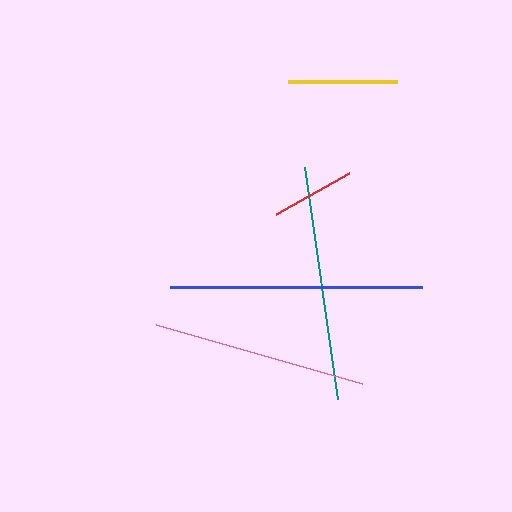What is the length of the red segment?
The red segment is approximately 84 pixels long.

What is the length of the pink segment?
The pink segment is approximately 215 pixels long.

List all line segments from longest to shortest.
From longest to shortest: blue, teal, pink, yellow, red.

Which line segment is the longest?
The blue line is the longest at approximately 253 pixels.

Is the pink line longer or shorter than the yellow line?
The pink line is longer than the yellow line.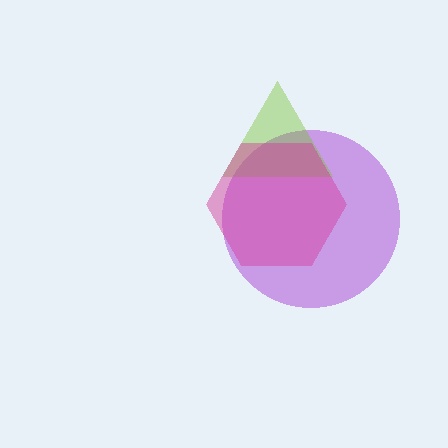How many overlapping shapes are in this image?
There are 3 overlapping shapes in the image.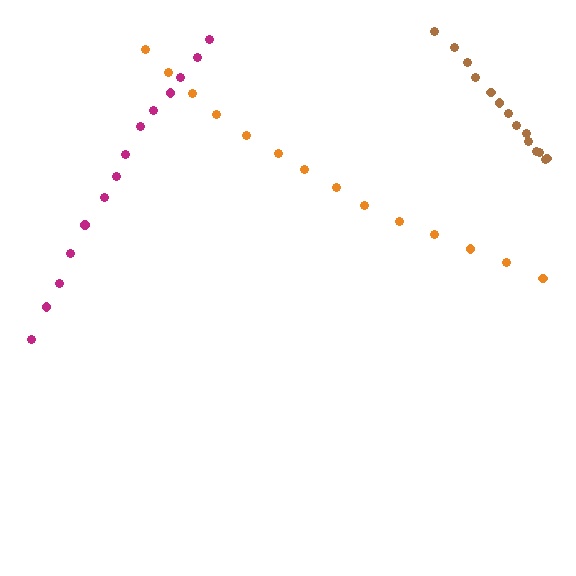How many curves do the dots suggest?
There are 3 distinct paths.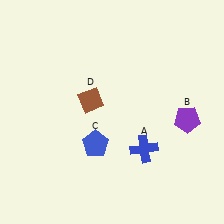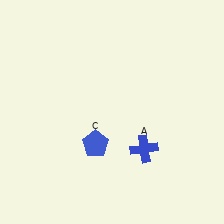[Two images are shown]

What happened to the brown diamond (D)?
The brown diamond (D) was removed in Image 2. It was in the top-left area of Image 1.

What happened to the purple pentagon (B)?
The purple pentagon (B) was removed in Image 2. It was in the bottom-right area of Image 1.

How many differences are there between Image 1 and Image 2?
There are 2 differences between the two images.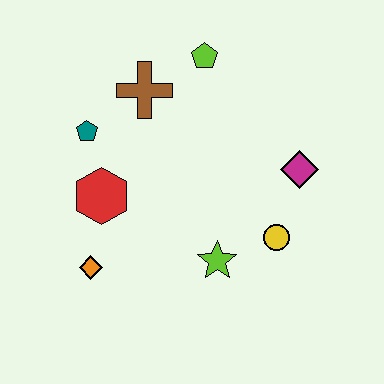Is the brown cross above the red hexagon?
Yes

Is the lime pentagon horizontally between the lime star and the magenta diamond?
No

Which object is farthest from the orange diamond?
The lime pentagon is farthest from the orange diamond.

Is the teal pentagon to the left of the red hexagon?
Yes